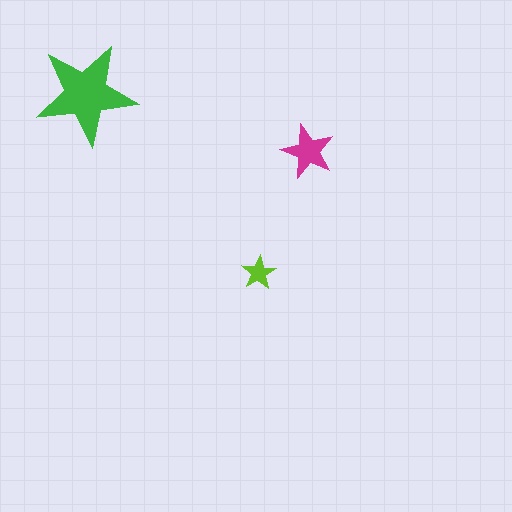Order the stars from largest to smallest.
the green one, the magenta one, the lime one.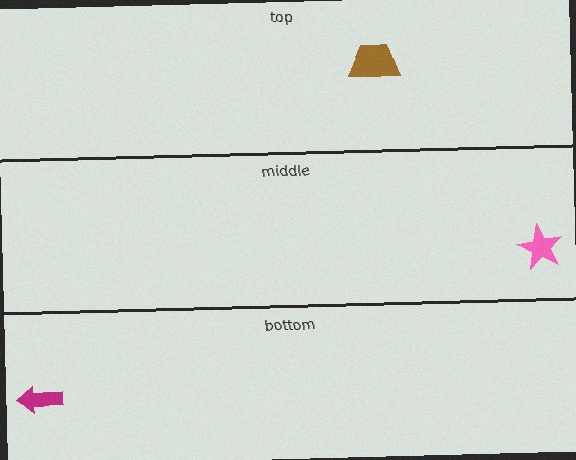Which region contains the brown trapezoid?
The top region.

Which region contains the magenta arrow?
The bottom region.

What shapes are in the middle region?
The pink star.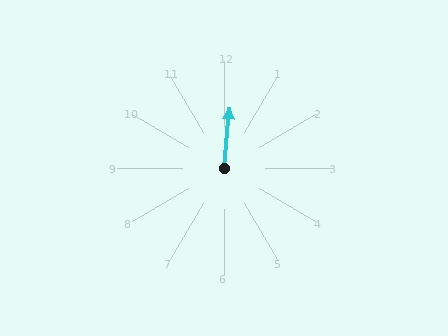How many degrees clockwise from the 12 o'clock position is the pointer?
Approximately 5 degrees.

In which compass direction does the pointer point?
North.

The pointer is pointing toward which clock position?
Roughly 12 o'clock.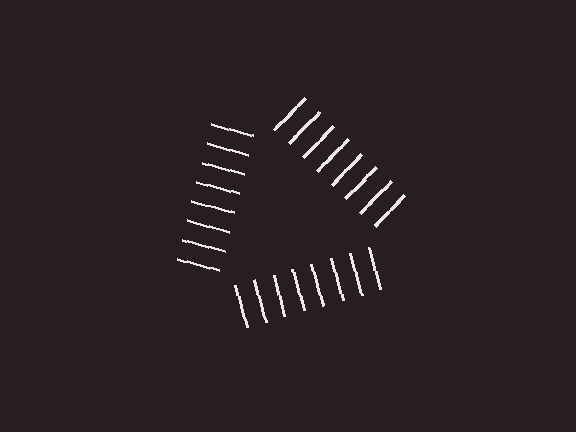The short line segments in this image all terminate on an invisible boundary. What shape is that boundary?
An illusory triangle — the line segments terminate on its edges but no continuous stroke is drawn.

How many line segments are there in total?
24 — 8 along each of the 3 edges.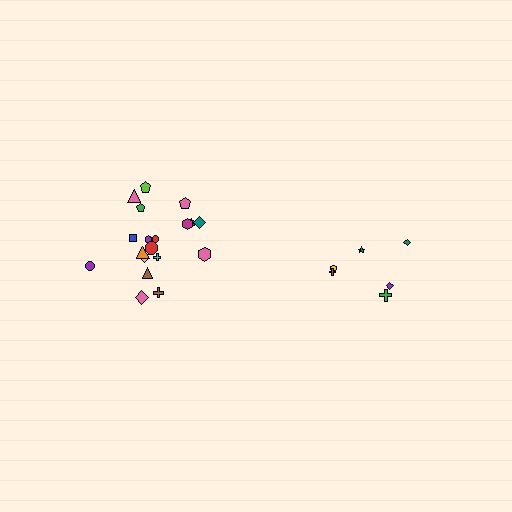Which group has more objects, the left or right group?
The left group.